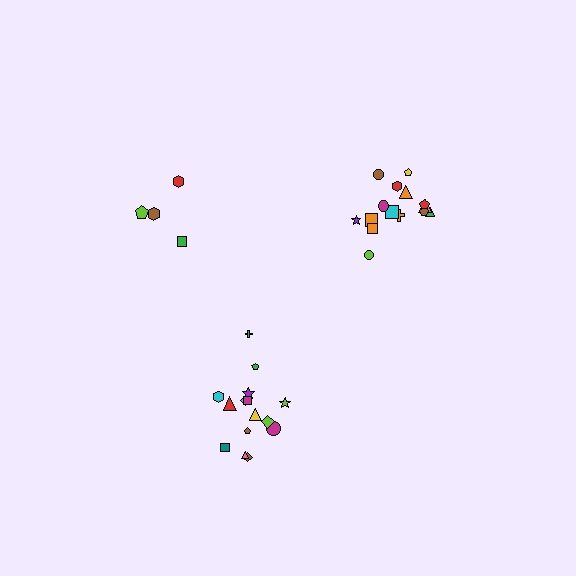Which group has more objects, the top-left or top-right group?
The top-right group.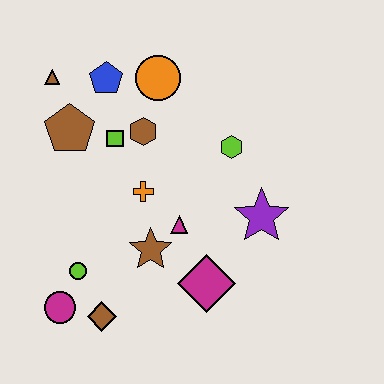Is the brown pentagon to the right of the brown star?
No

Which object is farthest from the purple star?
The brown triangle is farthest from the purple star.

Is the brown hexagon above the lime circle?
Yes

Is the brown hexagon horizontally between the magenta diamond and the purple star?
No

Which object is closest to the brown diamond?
The magenta circle is closest to the brown diamond.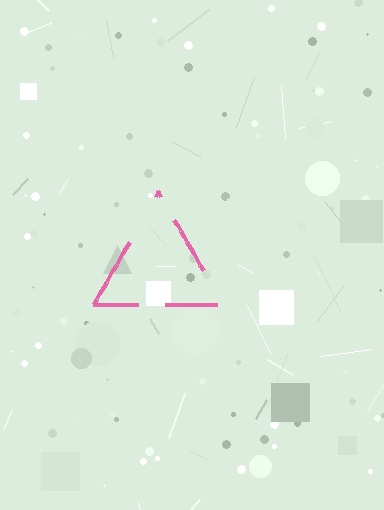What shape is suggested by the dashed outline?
The dashed outline suggests a triangle.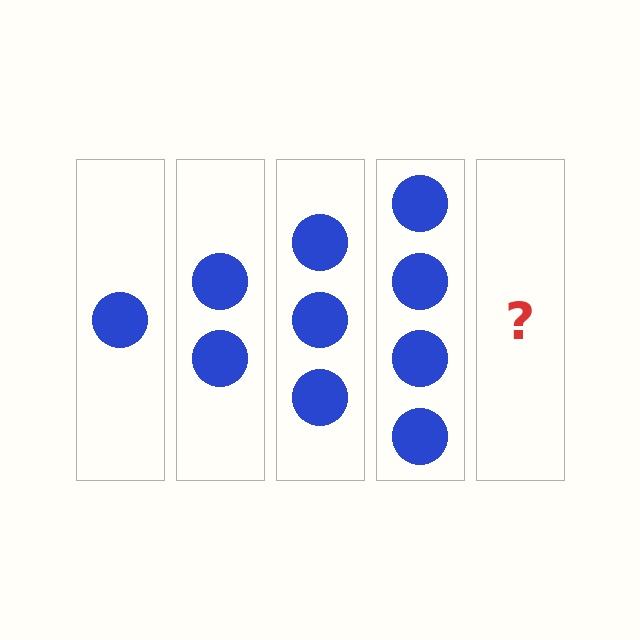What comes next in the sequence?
The next element should be 5 circles.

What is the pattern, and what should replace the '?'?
The pattern is that each step adds one more circle. The '?' should be 5 circles.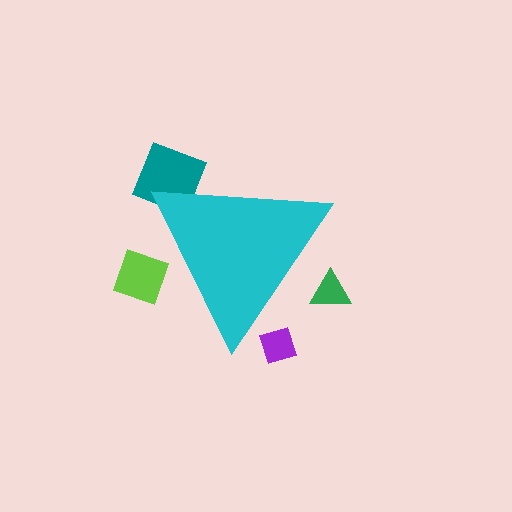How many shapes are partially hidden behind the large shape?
4 shapes are partially hidden.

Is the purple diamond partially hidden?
Yes, the purple diamond is partially hidden behind the cyan triangle.